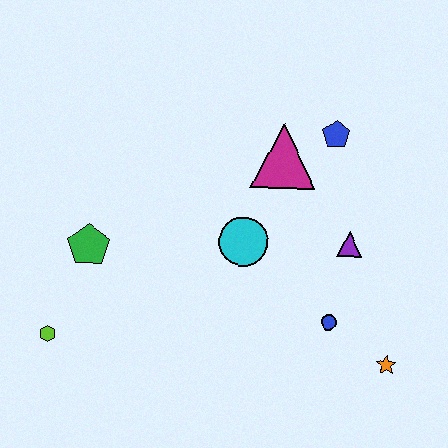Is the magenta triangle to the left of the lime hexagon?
No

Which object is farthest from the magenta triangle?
The lime hexagon is farthest from the magenta triangle.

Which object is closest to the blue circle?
The orange star is closest to the blue circle.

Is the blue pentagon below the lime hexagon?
No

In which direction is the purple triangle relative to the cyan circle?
The purple triangle is to the right of the cyan circle.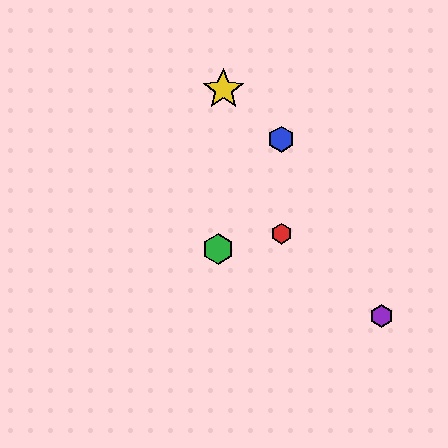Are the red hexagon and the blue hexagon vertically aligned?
Yes, both are at x≈281.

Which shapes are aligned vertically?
The red hexagon, the blue hexagon are aligned vertically.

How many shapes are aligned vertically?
2 shapes (the red hexagon, the blue hexagon) are aligned vertically.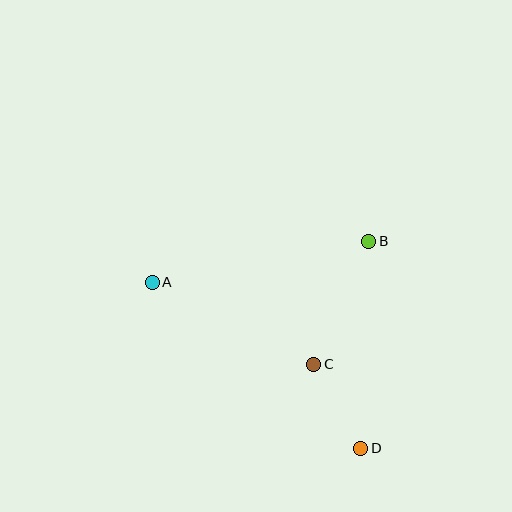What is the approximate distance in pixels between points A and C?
The distance between A and C is approximately 181 pixels.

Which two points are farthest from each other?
Points A and D are farthest from each other.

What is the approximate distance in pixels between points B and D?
The distance between B and D is approximately 207 pixels.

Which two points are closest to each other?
Points C and D are closest to each other.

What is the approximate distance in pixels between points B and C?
The distance between B and C is approximately 135 pixels.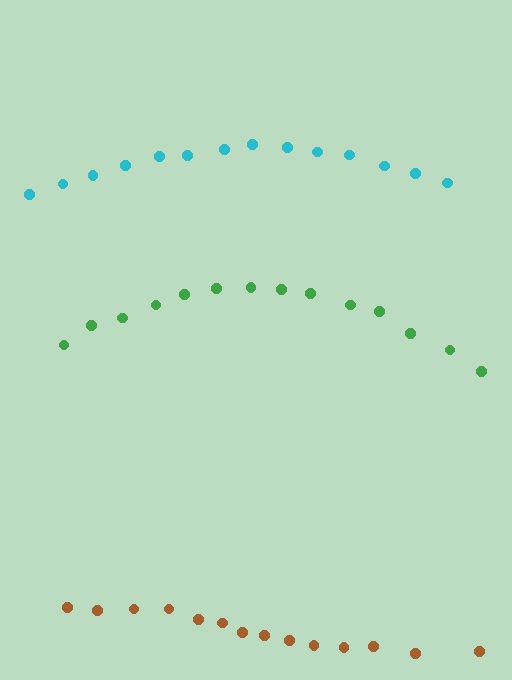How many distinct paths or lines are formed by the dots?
There are 3 distinct paths.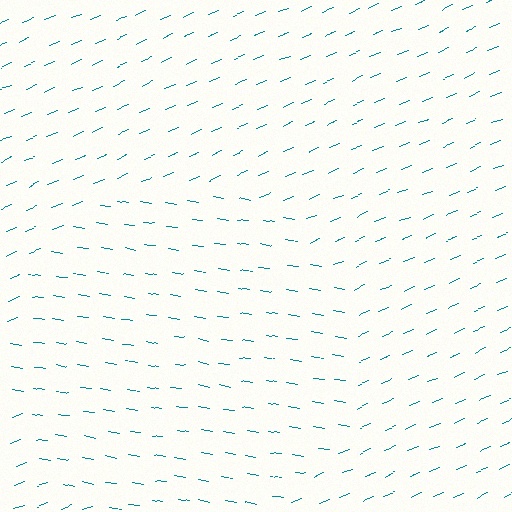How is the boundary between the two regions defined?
The boundary is defined purely by a change in line orientation (approximately 32 degrees difference). All lines are the same color and thickness.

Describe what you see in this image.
The image is filled with small teal line segments. A circle region in the image has lines oriented differently from the surrounding lines, creating a visible texture boundary.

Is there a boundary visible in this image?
Yes, there is a texture boundary formed by a change in line orientation.